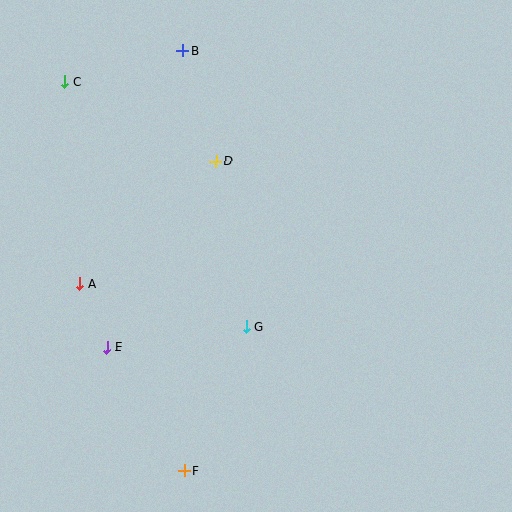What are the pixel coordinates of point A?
Point A is at (79, 284).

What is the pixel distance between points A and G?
The distance between A and G is 172 pixels.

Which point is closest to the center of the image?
Point G at (246, 326) is closest to the center.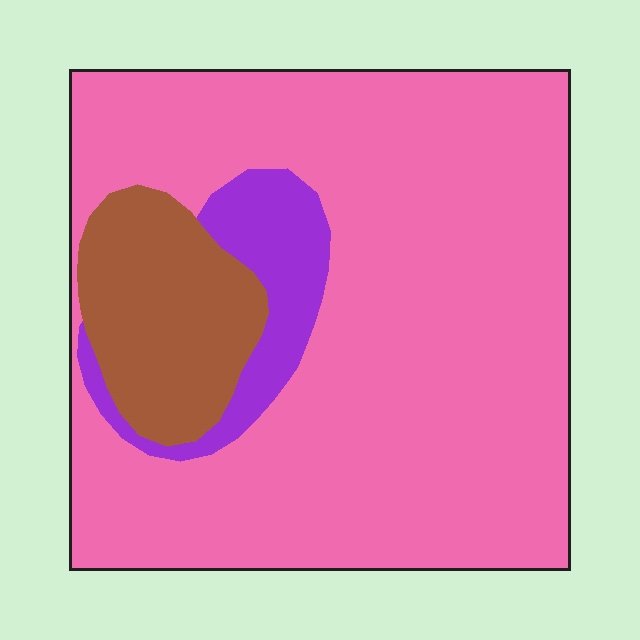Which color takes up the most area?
Pink, at roughly 75%.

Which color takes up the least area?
Purple, at roughly 10%.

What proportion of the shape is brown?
Brown takes up about one eighth (1/8) of the shape.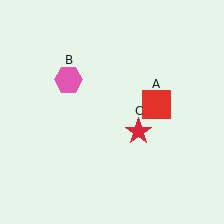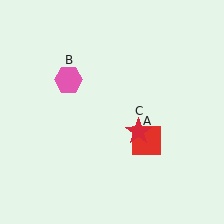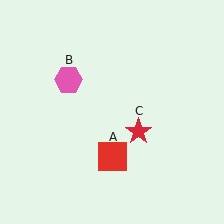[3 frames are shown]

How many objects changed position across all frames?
1 object changed position: red square (object A).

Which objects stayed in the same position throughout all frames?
Pink hexagon (object B) and red star (object C) remained stationary.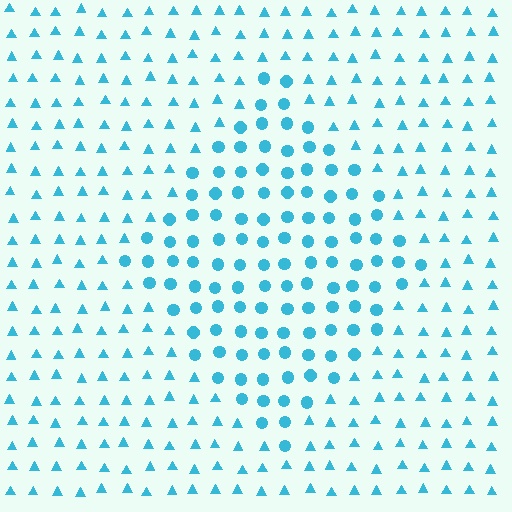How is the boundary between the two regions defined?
The boundary is defined by a change in element shape: circles inside vs. triangles outside. All elements share the same color and spacing.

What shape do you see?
I see a diamond.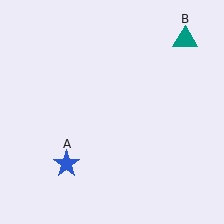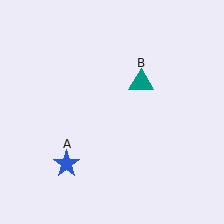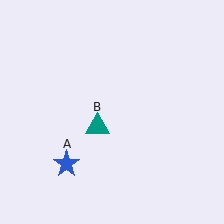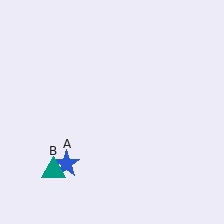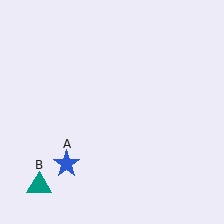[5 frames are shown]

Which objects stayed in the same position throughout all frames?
Blue star (object A) remained stationary.